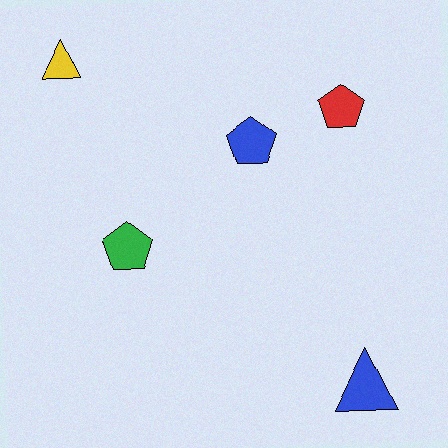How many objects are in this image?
There are 5 objects.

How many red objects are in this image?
There is 1 red object.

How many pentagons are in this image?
There are 3 pentagons.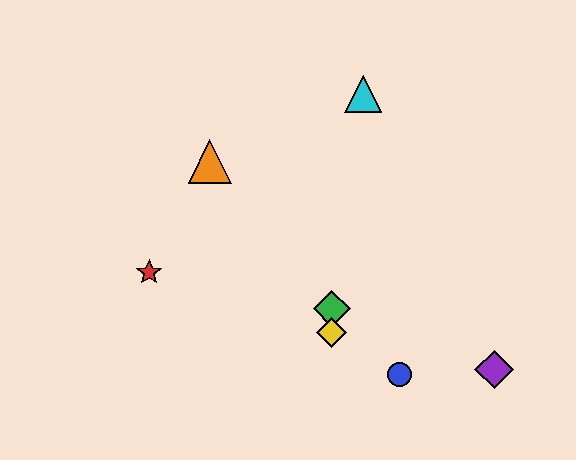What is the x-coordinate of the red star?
The red star is at x≈149.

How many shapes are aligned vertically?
2 shapes (the green diamond, the yellow diamond) are aligned vertically.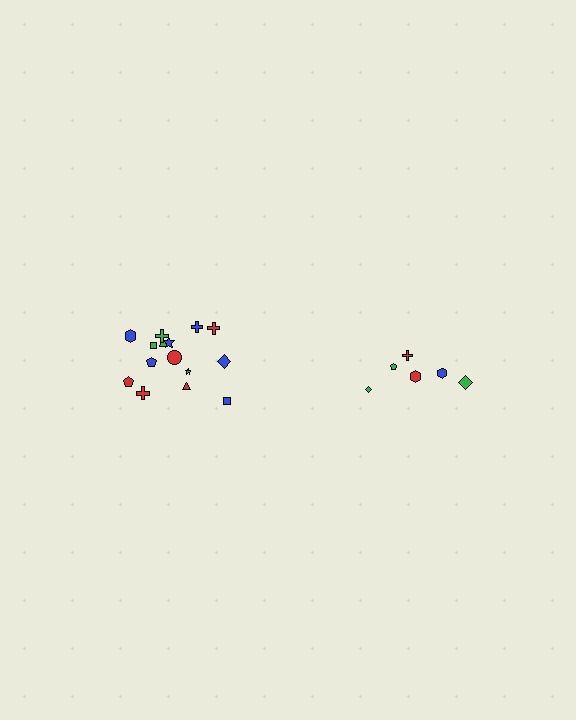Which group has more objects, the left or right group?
The left group.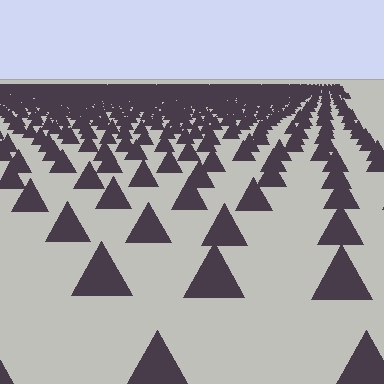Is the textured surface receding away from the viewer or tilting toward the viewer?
The surface is receding away from the viewer. Texture elements get smaller and denser toward the top.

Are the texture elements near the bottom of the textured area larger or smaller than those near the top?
Larger. Near the bottom, elements are closer to the viewer and appear at a bigger on-screen size.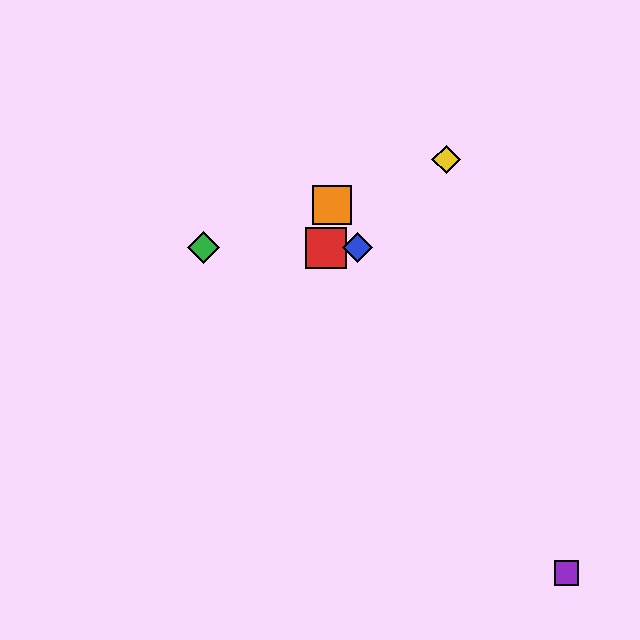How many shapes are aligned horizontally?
3 shapes (the red square, the blue diamond, the green diamond) are aligned horizontally.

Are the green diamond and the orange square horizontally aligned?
No, the green diamond is at y≈248 and the orange square is at y≈205.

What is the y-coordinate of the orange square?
The orange square is at y≈205.